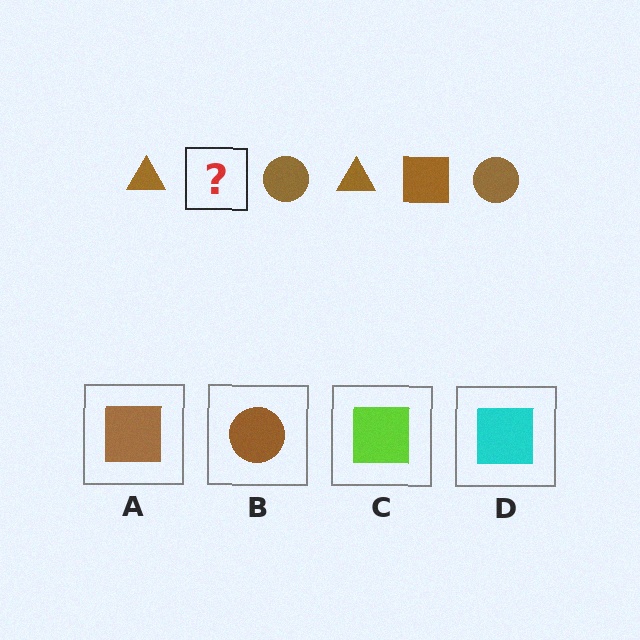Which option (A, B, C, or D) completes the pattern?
A.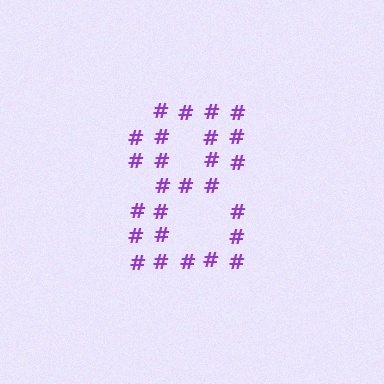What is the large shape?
The large shape is the digit 8.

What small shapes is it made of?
It is made of small hash symbols.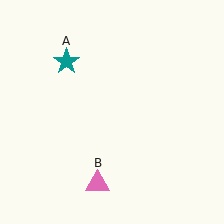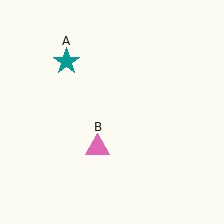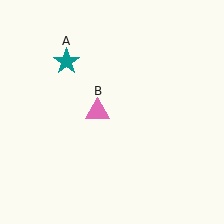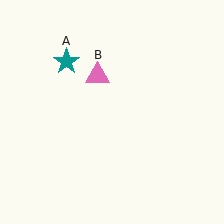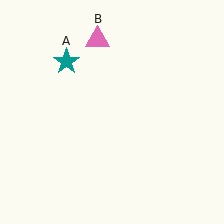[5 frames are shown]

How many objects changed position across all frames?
1 object changed position: pink triangle (object B).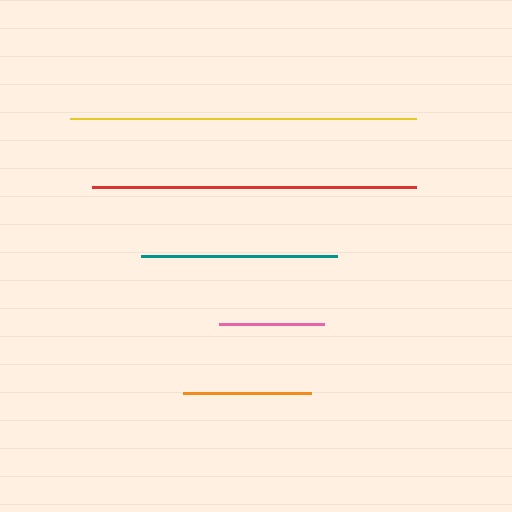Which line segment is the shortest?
The pink line is the shortest at approximately 105 pixels.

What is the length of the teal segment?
The teal segment is approximately 195 pixels long.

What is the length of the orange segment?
The orange segment is approximately 128 pixels long.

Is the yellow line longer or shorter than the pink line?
The yellow line is longer than the pink line.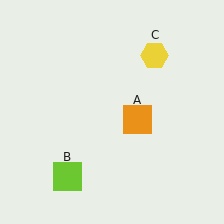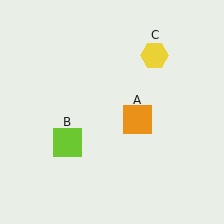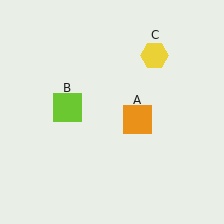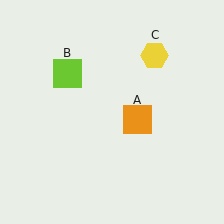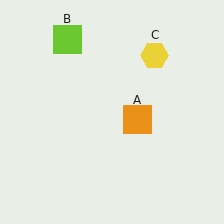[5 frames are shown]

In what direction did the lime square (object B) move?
The lime square (object B) moved up.